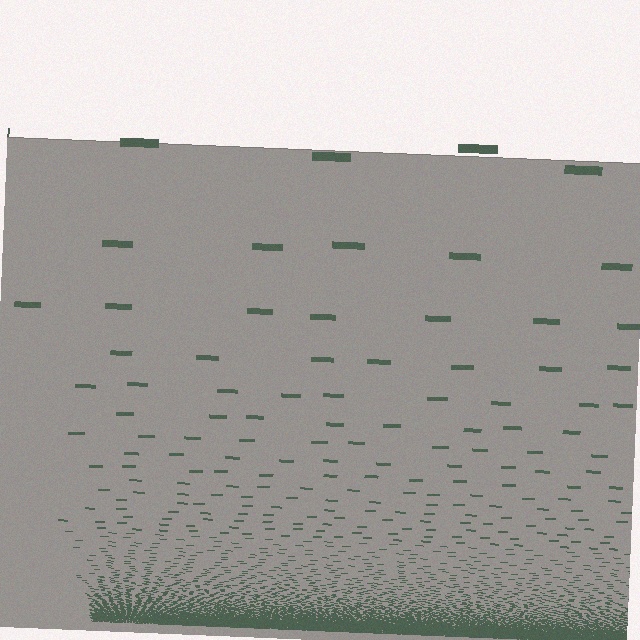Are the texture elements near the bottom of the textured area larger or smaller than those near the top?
Smaller. The gradient is inverted — elements near the bottom are smaller and denser.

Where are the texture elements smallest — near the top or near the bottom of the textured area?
Near the bottom.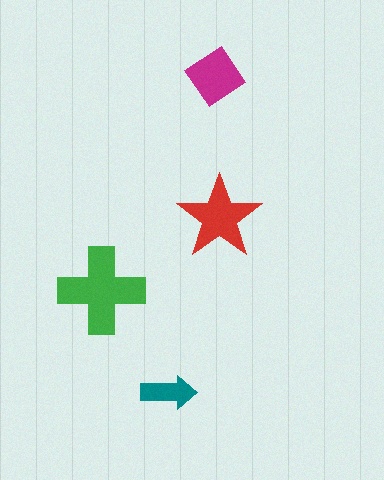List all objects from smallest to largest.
The teal arrow, the magenta diamond, the red star, the green cross.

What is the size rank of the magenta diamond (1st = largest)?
3rd.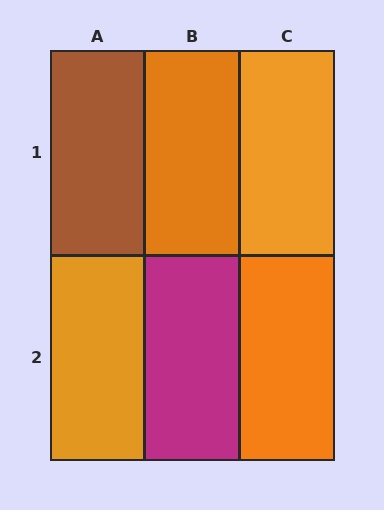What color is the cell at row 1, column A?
Brown.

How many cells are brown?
1 cell is brown.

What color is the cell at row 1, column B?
Orange.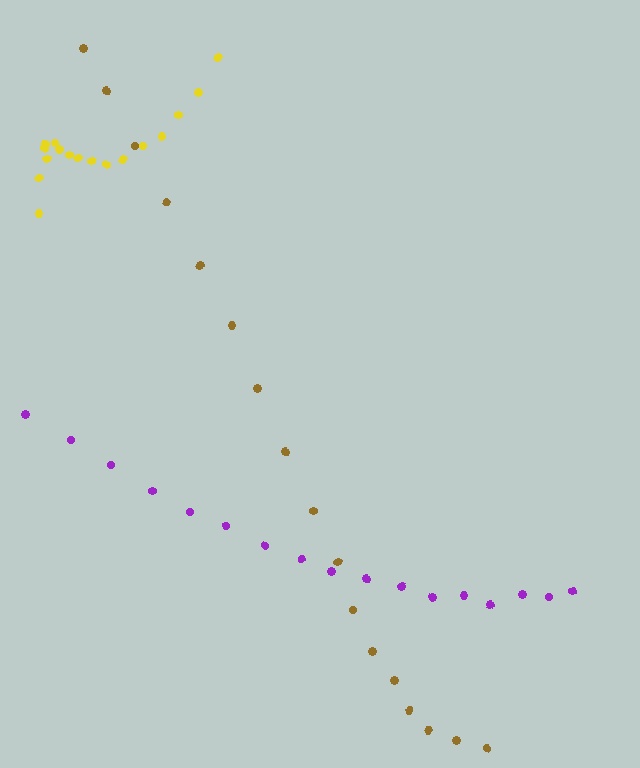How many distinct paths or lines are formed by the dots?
There are 3 distinct paths.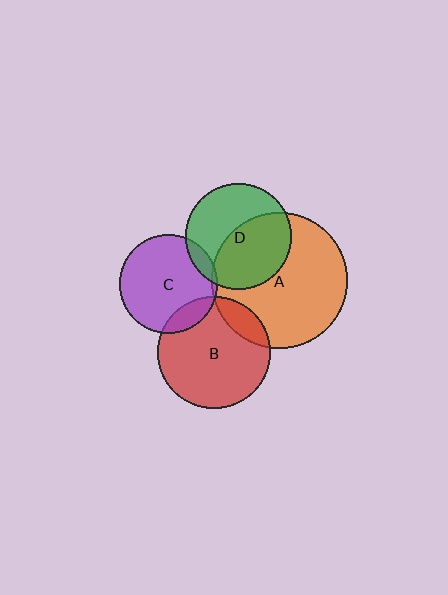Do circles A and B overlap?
Yes.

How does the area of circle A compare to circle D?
Approximately 1.6 times.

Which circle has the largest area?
Circle A (orange).